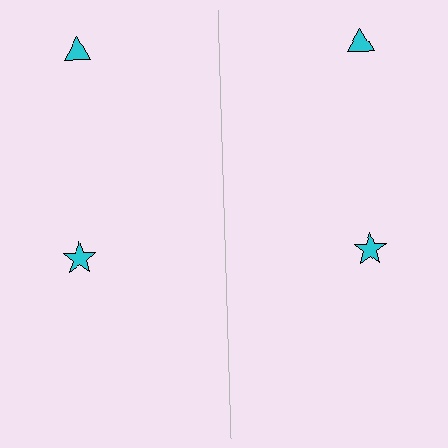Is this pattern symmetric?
Yes, this pattern has bilateral (reflection) symmetry.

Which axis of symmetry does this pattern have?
The pattern has a vertical axis of symmetry running through the center of the image.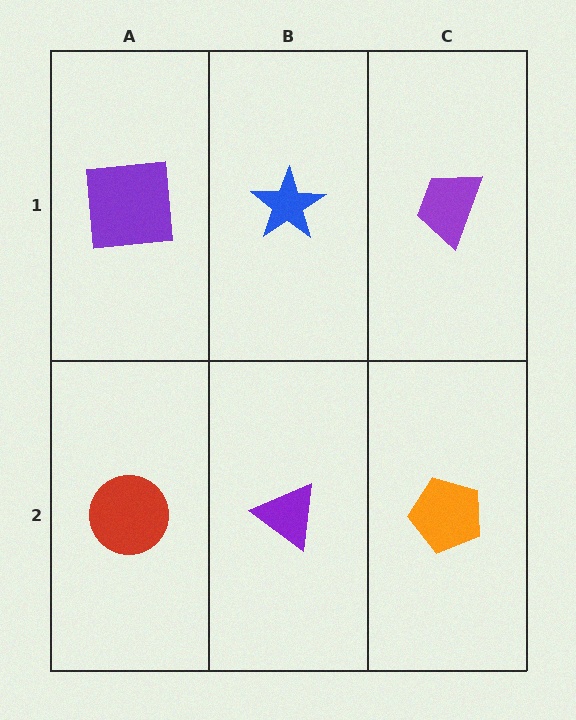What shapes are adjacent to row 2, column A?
A purple square (row 1, column A), a purple triangle (row 2, column B).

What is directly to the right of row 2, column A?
A purple triangle.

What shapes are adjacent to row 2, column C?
A purple trapezoid (row 1, column C), a purple triangle (row 2, column B).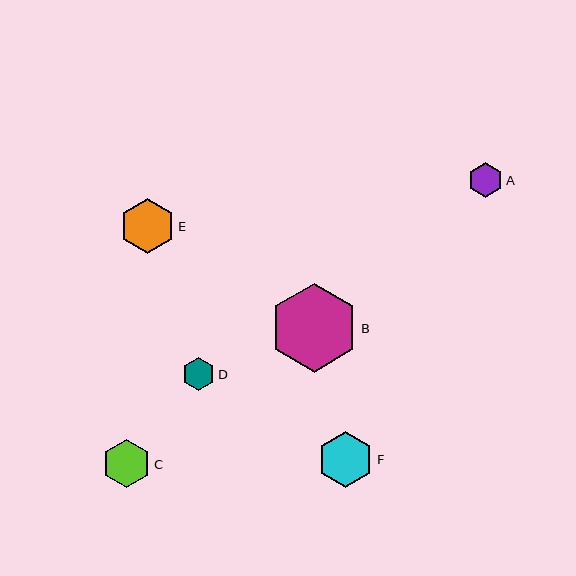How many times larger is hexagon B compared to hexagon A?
Hexagon B is approximately 2.5 times the size of hexagon A.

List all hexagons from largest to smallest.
From largest to smallest: B, F, E, C, A, D.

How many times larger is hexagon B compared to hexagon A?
Hexagon B is approximately 2.5 times the size of hexagon A.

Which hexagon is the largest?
Hexagon B is the largest with a size of approximately 89 pixels.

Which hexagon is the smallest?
Hexagon D is the smallest with a size of approximately 33 pixels.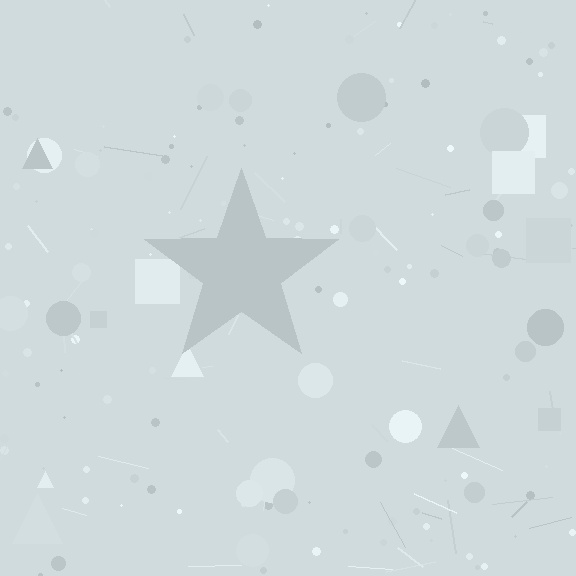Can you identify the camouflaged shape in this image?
The camouflaged shape is a star.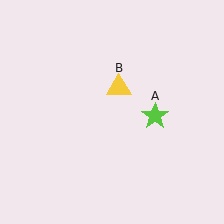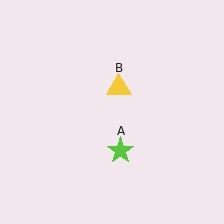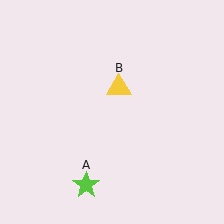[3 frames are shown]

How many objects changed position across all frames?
1 object changed position: lime star (object A).